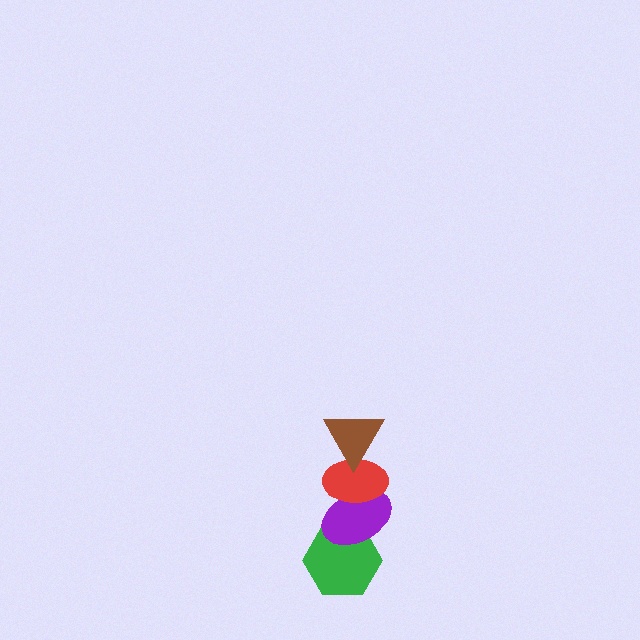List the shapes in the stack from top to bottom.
From top to bottom: the brown triangle, the red ellipse, the purple ellipse, the green hexagon.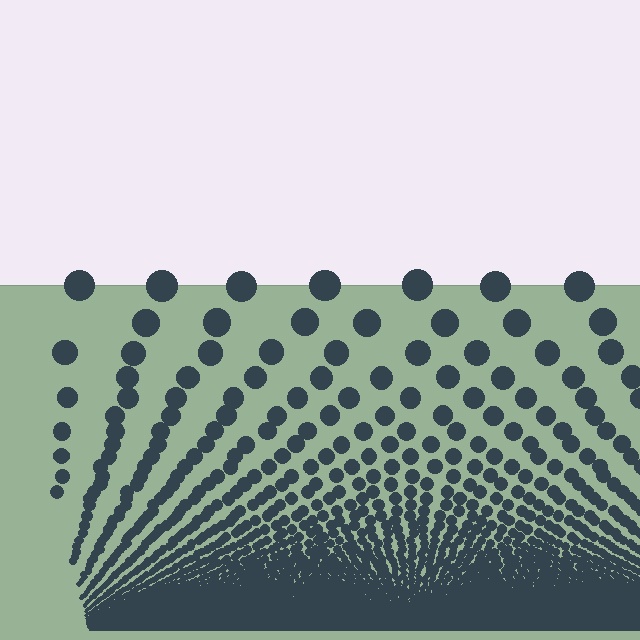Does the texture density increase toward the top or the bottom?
Density increases toward the bottom.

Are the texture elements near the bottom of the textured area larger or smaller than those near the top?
Smaller. The gradient is inverted — elements near the bottom are smaller and denser.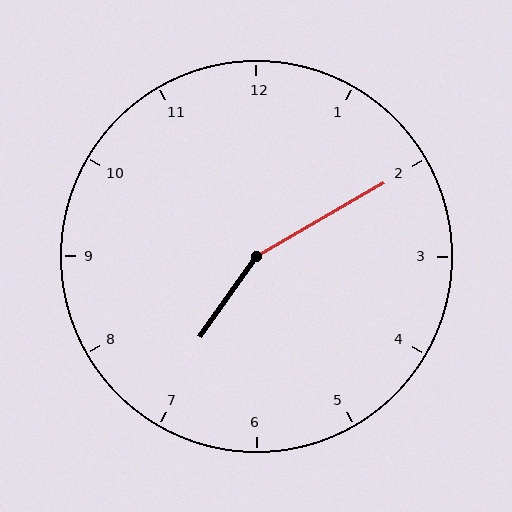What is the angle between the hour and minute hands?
Approximately 155 degrees.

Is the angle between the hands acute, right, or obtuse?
It is obtuse.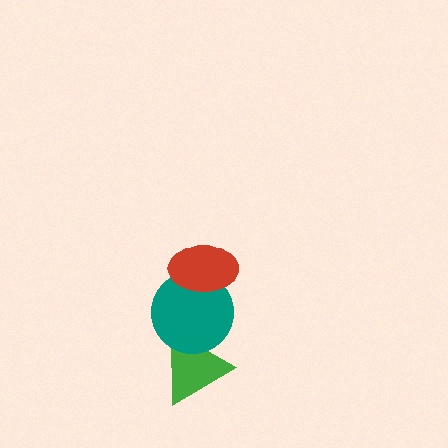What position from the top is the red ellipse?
The red ellipse is 1st from the top.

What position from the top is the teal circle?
The teal circle is 2nd from the top.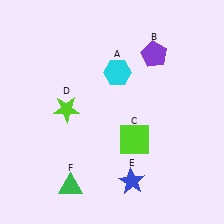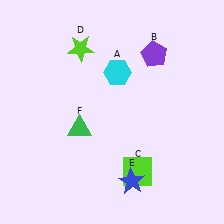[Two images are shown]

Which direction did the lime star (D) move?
The lime star (D) moved up.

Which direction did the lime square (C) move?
The lime square (C) moved down.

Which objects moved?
The objects that moved are: the lime square (C), the lime star (D), the green triangle (F).